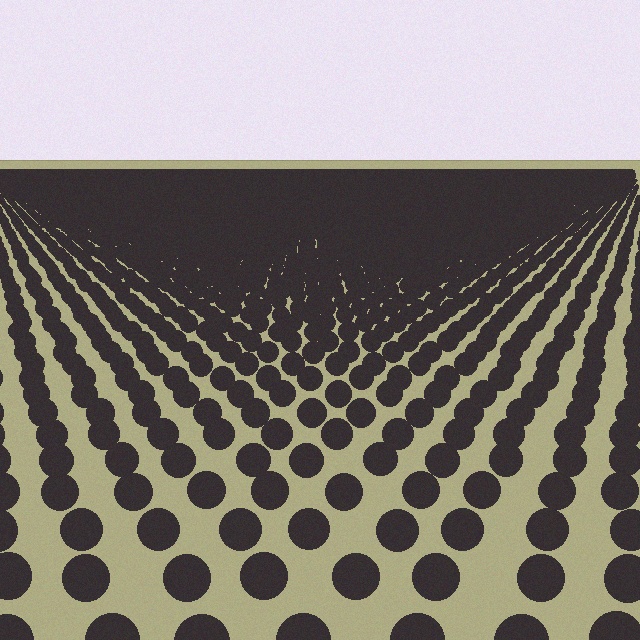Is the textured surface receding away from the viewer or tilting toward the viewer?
The surface is receding away from the viewer. Texture elements get smaller and denser toward the top.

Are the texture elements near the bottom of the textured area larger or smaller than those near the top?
Larger. Near the bottom, elements are closer to the viewer and appear at a bigger on-screen size.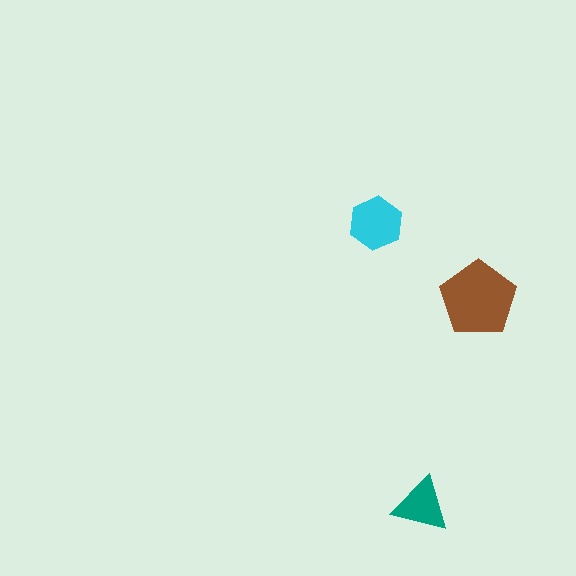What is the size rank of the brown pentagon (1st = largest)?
1st.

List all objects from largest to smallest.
The brown pentagon, the cyan hexagon, the teal triangle.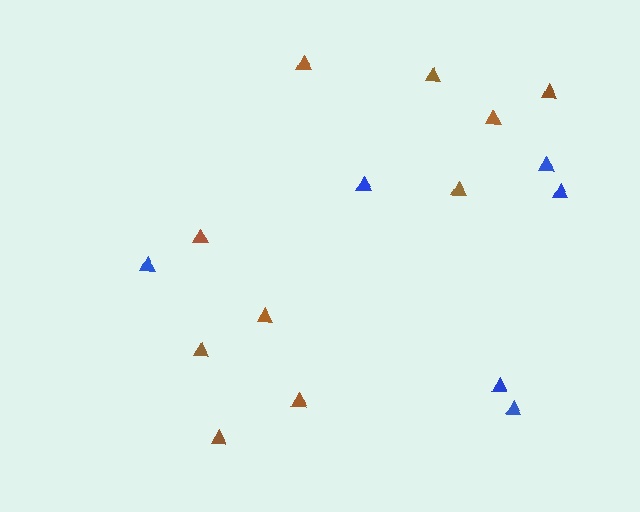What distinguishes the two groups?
There are 2 groups: one group of brown triangles (10) and one group of blue triangles (6).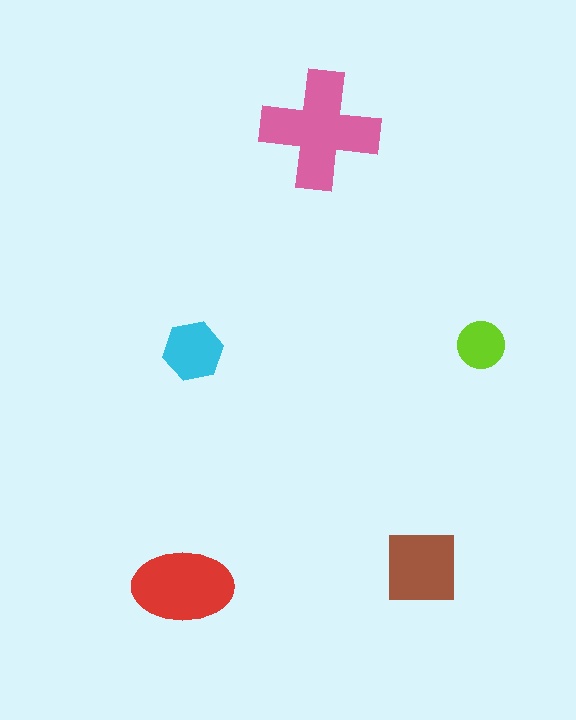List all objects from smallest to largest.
The lime circle, the cyan hexagon, the brown square, the red ellipse, the pink cross.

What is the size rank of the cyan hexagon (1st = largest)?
4th.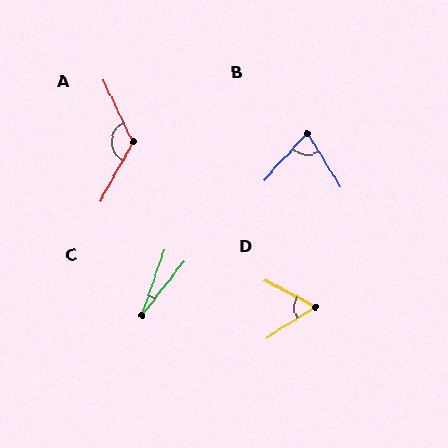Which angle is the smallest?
C, at approximately 18 degrees.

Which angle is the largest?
A, at approximately 125 degrees.